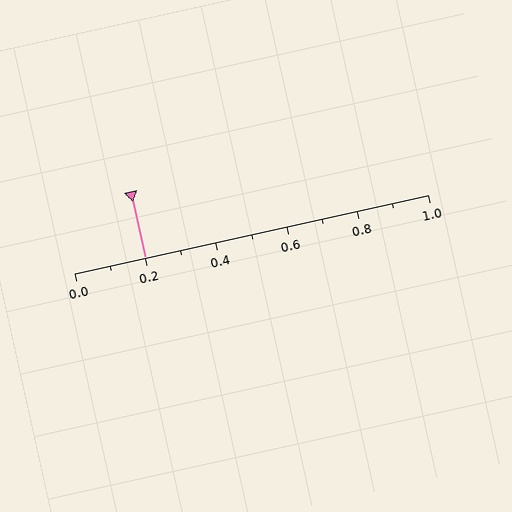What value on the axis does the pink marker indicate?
The marker indicates approximately 0.2.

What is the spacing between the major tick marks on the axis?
The major ticks are spaced 0.2 apart.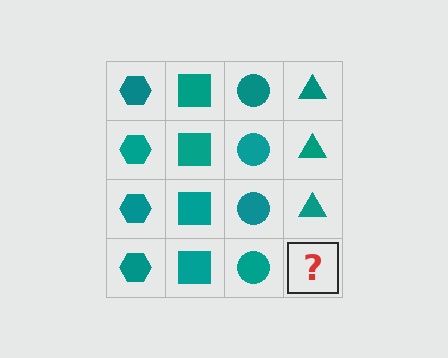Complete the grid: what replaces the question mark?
The question mark should be replaced with a teal triangle.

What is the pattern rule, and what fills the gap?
The rule is that each column has a consistent shape. The gap should be filled with a teal triangle.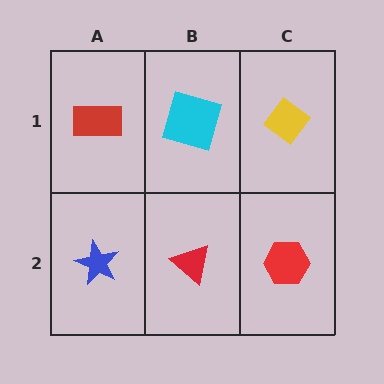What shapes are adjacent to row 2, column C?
A yellow diamond (row 1, column C), a red triangle (row 2, column B).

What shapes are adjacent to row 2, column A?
A red rectangle (row 1, column A), a red triangle (row 2, column B).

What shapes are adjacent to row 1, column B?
A red triangle (row 2, column B), a red rectangle (row 1, column A), a yellow diamond (row 1, column C).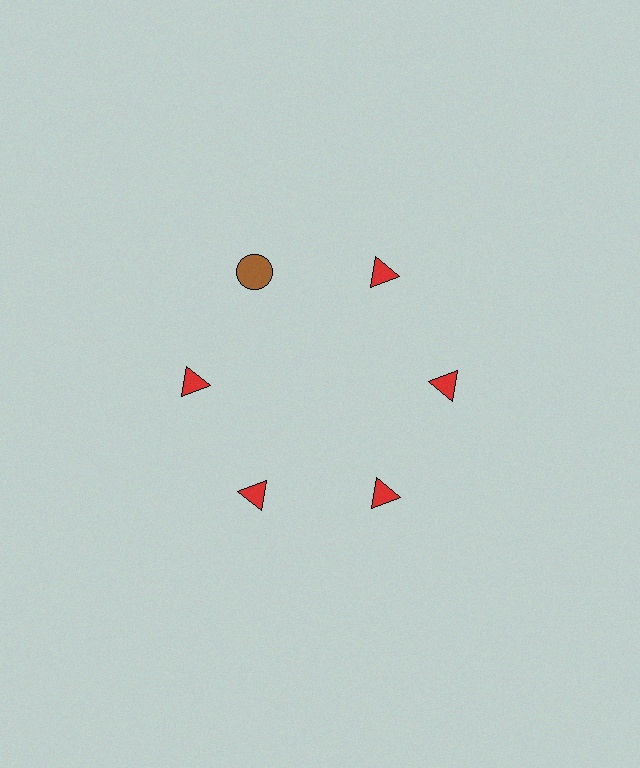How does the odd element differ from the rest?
It differs in both color (brown instead of red) and shape (circle instead of triangle).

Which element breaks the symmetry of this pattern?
The brown circle at roughly the 11 o'clock position breaks the symmetry. All other shapes are red triangles.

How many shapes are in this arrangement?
There are 6 shapes arranged in a ring pattern.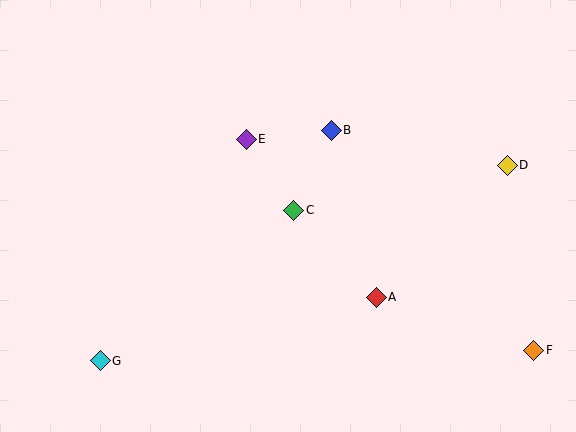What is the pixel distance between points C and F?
The distance between C and F is 278 pixels.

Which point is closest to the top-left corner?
Point E is closest to the top-left corner.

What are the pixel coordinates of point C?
Point C is at (294, 210).